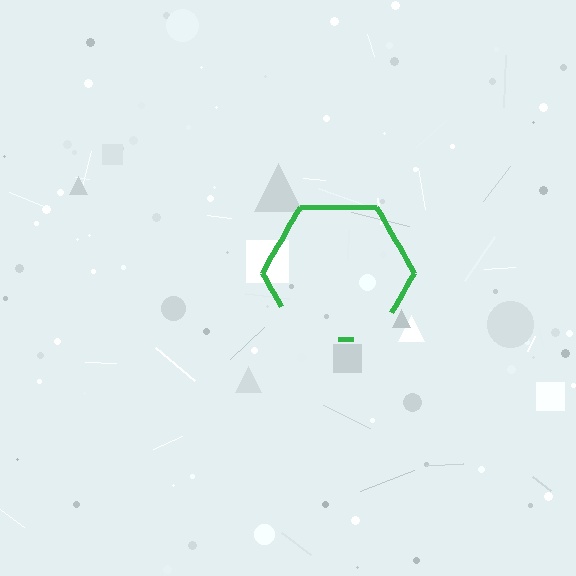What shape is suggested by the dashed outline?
The dashed outline suggests a hexagon.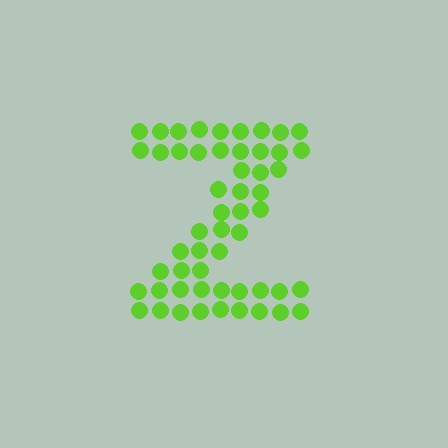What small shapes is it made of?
It is made of small circles.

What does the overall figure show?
The overall figure shows the letter Z.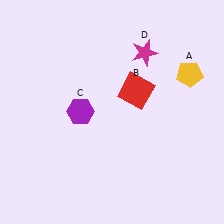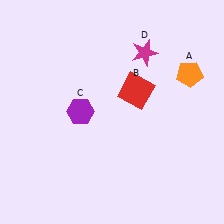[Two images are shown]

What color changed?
The pentagon (A) changed from yellow in Image 1 to orange in Image 2.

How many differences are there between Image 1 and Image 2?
There is 1 difference between the two images.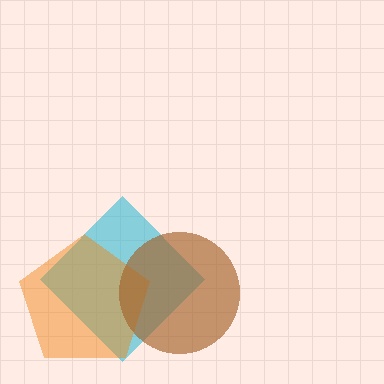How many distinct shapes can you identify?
There are 3 distinct shapes: a cyan diamond, an orange pentagon, a brown circle.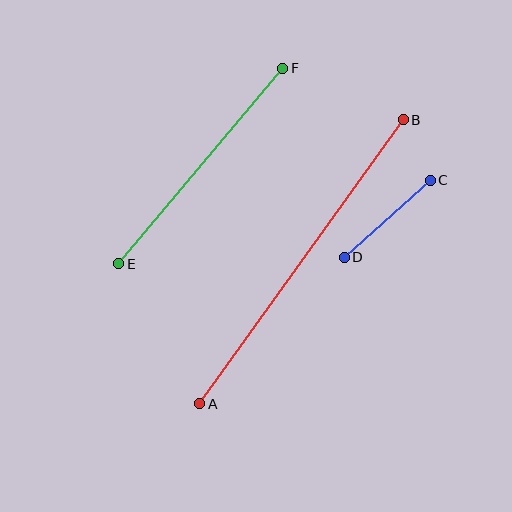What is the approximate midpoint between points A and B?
The midpoint is at approximately (301, 262) pixels.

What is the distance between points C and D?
The distance is approximately 115 pixels.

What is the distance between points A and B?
The distance is approximately 349 pixels.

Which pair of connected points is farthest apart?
Points A and B are farthest apart.